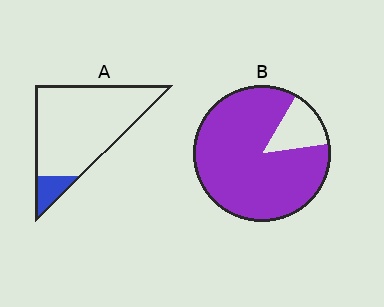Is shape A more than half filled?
No.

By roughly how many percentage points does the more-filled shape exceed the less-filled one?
By roughly 75 percentage points (B over A).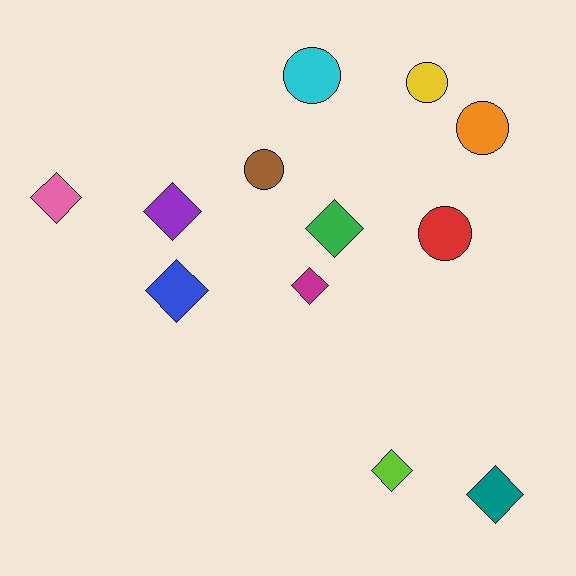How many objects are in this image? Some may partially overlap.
There are 12 objects.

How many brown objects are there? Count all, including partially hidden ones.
There is 1 brown object.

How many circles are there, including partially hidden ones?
There are 5 circles.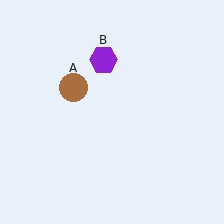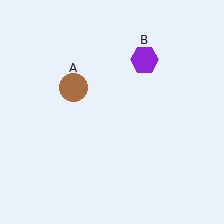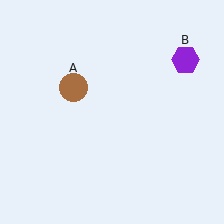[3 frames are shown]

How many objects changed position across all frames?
1 object changed position: purple hexagon (object B).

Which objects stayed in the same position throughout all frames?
Brown circle (object A) remained stationary.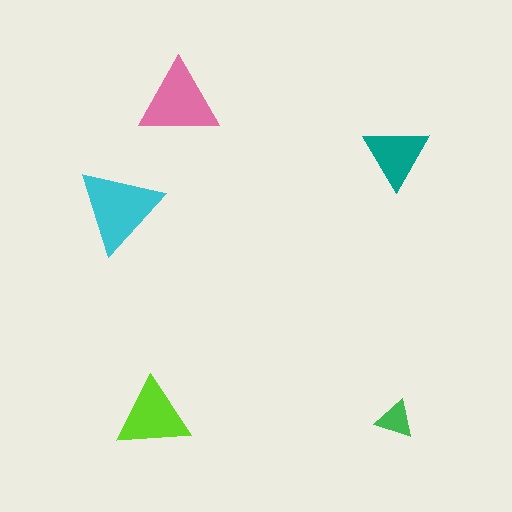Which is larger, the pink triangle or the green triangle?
The pink one.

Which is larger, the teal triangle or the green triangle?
The teal one.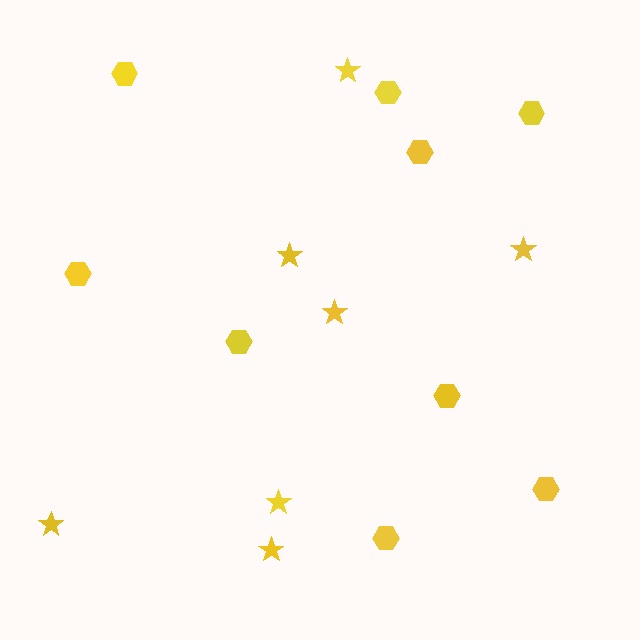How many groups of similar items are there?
There are 2 groups: one group of hexagons (9) and one group of stars (7).